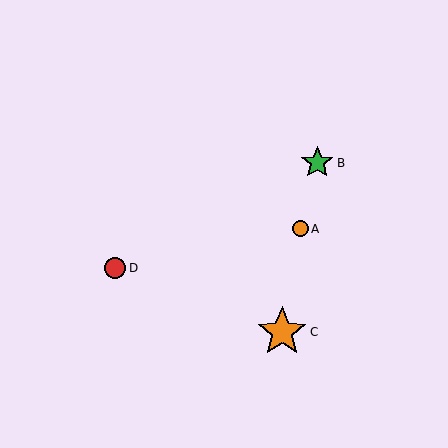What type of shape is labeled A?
Shape A is an orange circle.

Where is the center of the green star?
The center of the green star is at (317, 163).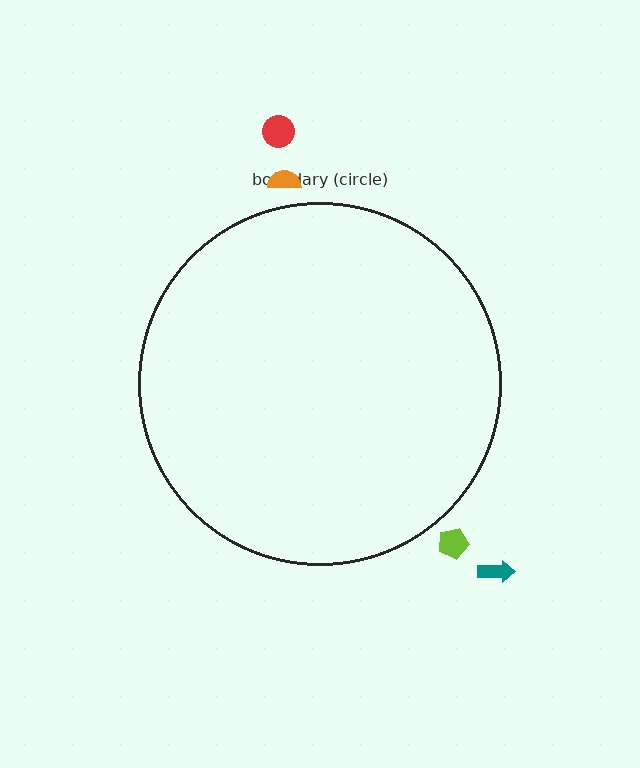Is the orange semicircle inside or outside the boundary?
Outside.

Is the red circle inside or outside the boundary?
Outside.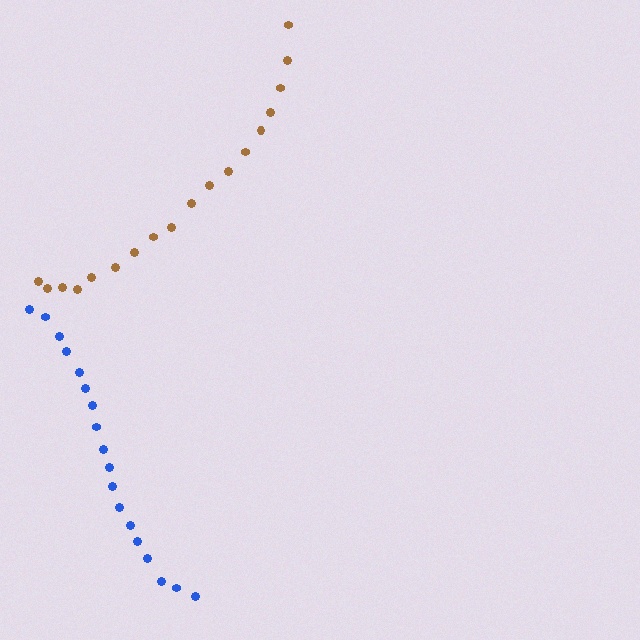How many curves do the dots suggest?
There are 2 distinct paths.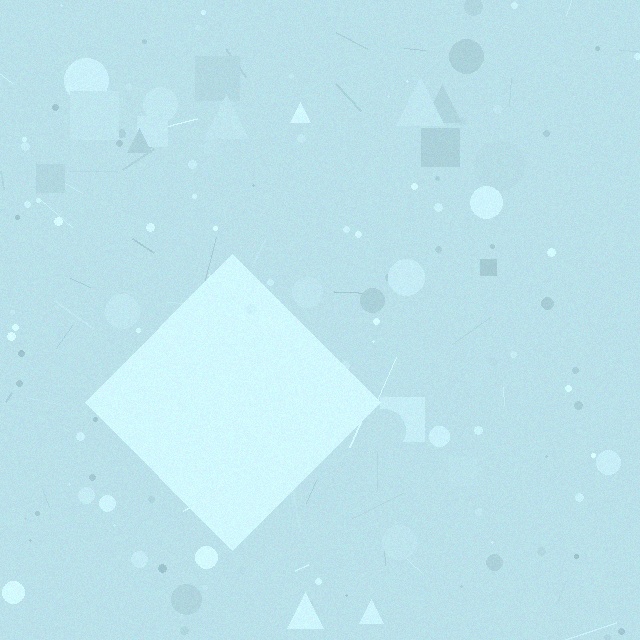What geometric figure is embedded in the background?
A diamond is embedded in the background.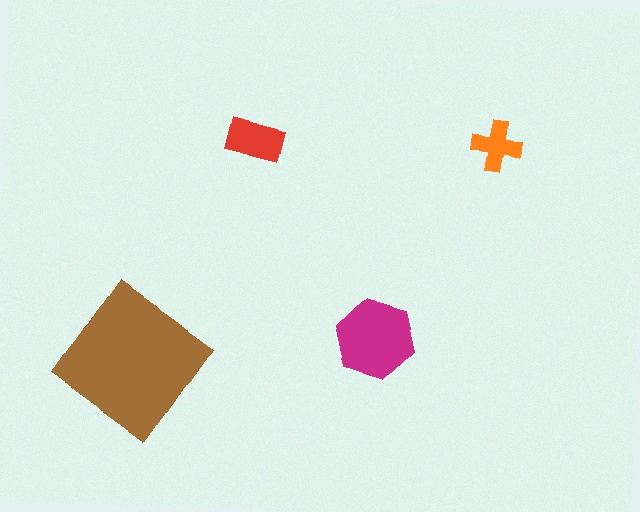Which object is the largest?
The brown diamond.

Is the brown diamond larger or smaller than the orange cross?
Larger.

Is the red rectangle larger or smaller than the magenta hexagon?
Smaller.